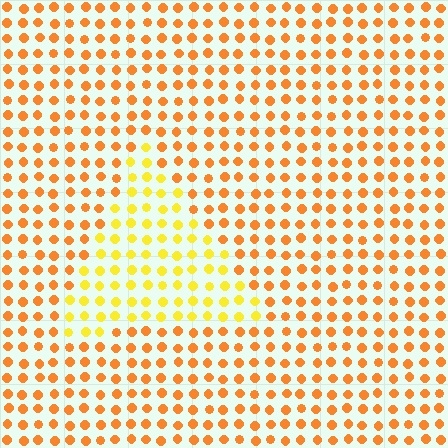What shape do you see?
I see a triangle.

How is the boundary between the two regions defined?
The boundary is defined purely by a slight shift in hue (about 30 degrees). Spacing, size, and orientation are identical on both sides.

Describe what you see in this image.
The image is filled with small orange elements in a uniform arrangement. A triangle-shaped region is visible where the elements are tinted to a slightly different hue, forming a subtle color boundary.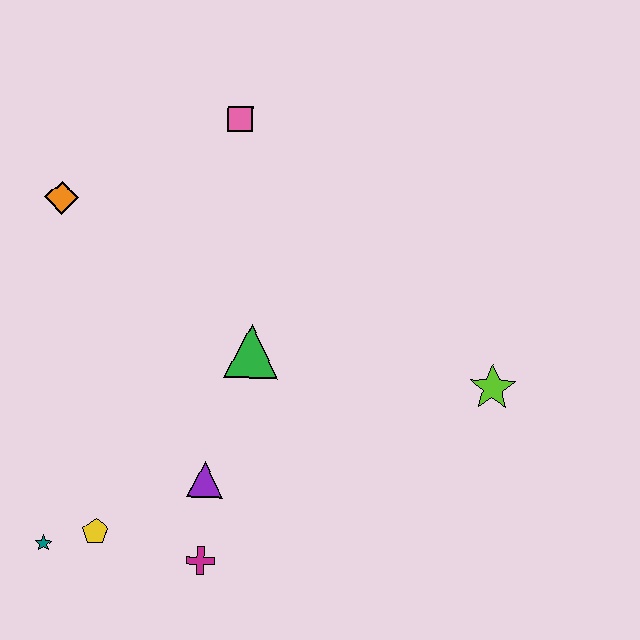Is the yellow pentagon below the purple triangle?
Yes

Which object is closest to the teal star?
The yellow pentagon is closest to the teal star.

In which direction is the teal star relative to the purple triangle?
The teal star is to the left of the purple triangle.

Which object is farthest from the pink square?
The teal star is farthest from the pink square.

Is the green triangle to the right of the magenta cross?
Yes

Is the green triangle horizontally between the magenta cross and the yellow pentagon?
No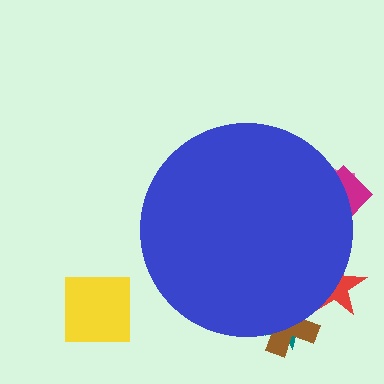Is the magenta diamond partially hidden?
Yes, the magenta diamond is partially hidden behind the blue circle.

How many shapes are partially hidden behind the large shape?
5 shapes are partially hidden.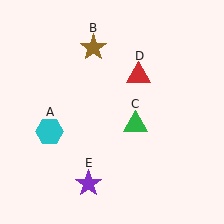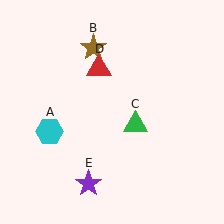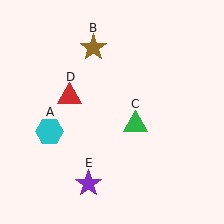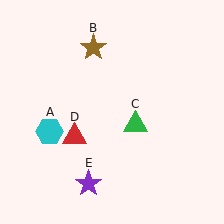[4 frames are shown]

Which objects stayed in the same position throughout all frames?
Cyan hexagon (object A) and brown star (object B) and green triangle (object C) and purple star (object E) remained stationary.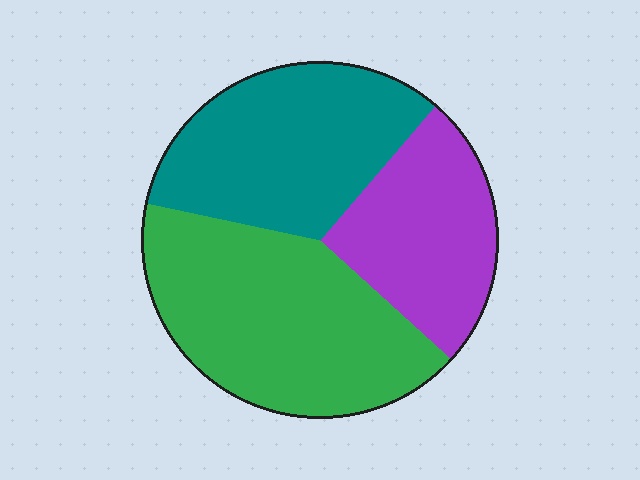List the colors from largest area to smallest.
From largest to smallest: green, teal, purple.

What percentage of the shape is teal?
Teal covers around 35% of the shape.